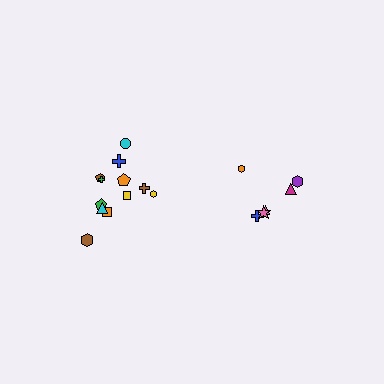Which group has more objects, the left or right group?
The left group.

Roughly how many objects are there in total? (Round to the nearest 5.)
Roughly 20 objects in total.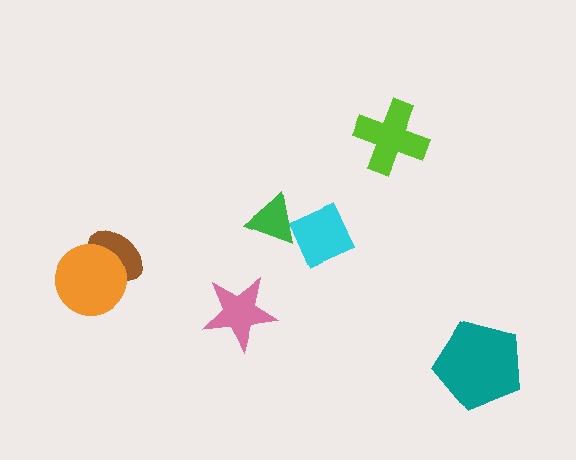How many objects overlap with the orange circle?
1 object overlaps with the orange circle.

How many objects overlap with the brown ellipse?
1 object overlaps with the brown ellipse.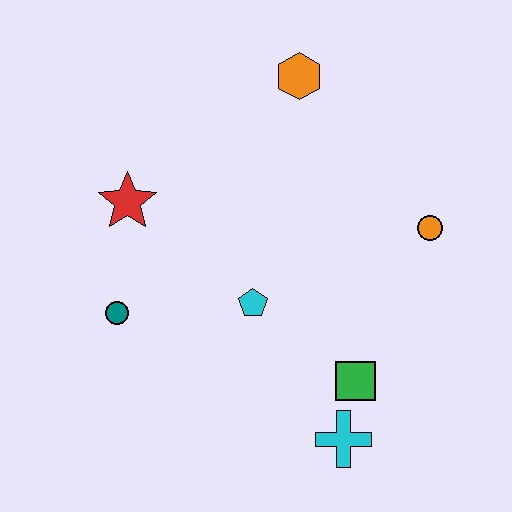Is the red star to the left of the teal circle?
No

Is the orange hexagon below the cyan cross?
No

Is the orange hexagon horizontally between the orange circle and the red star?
Yes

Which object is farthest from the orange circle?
The teal circle is farthest from the orange circle.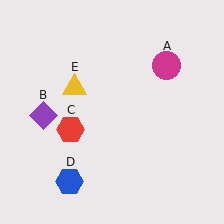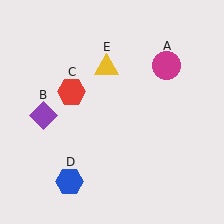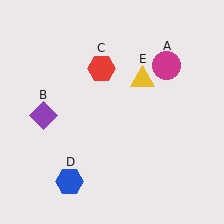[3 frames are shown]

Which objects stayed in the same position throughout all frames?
Magenta circle (object A) and purple diamond (object B) and blue hexagon (object D) remained stationary.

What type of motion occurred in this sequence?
The red hexagon (object C), yellow triangle (object E) rotated clockwise around the center of the scene.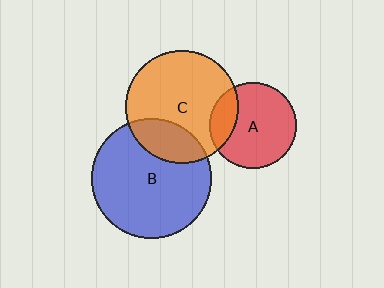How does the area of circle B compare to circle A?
Approximately 1.9 times.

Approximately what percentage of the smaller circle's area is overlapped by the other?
Approximately 25%.